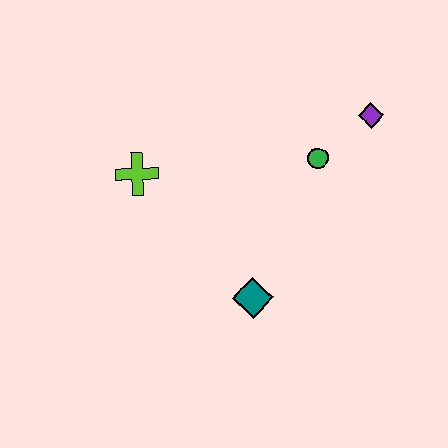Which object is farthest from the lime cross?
The purple diamond is farthest from the lime cross.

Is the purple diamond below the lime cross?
No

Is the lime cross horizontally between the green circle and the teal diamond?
No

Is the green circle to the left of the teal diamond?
No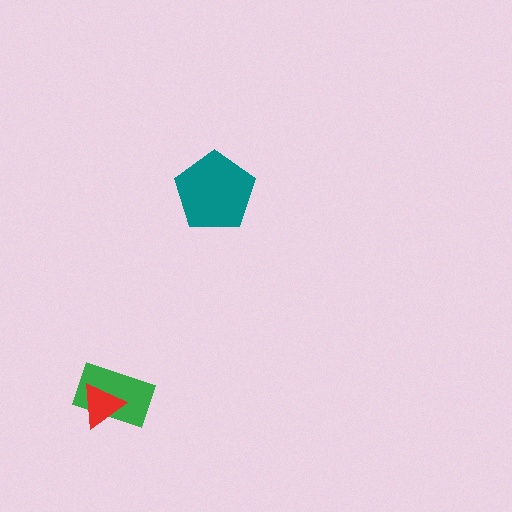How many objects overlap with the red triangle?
1 object overlaps with the red triangle.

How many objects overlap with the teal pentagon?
0 objects overlap with the teal pentagon.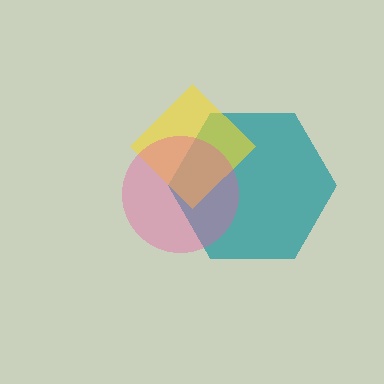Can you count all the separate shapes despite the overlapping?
Yes, there are 3 separate shapes.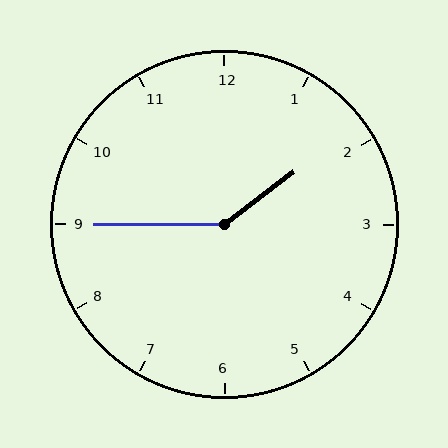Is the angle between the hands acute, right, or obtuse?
It is obtuse.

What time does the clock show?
1:45.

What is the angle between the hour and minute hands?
Approximately 142 degrees.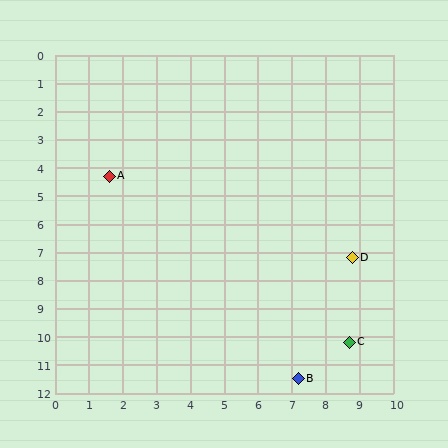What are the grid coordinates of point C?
Point C is at approximately (8.7, 10.2).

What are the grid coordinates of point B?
Point B is at approximately (7.2, 11.5).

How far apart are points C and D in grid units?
Points C and D are about 3.0 grid units apart.